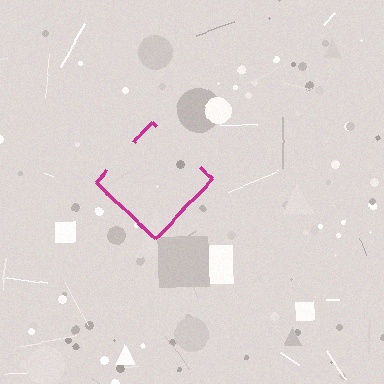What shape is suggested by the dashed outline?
The dashed outline suggests a diamond.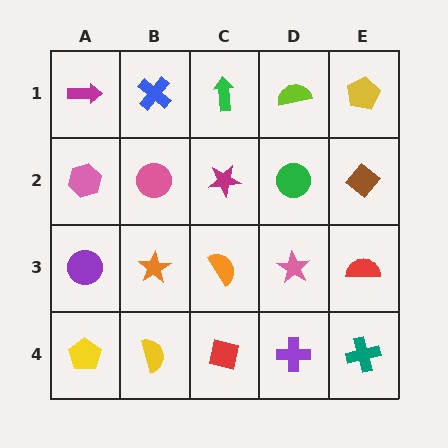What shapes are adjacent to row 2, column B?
A blue cross (row 1, column B), an orange star (row 3, column B), a pink hexagon (row 2, column A), a magenta star (row 2, column C).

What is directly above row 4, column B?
An orange star.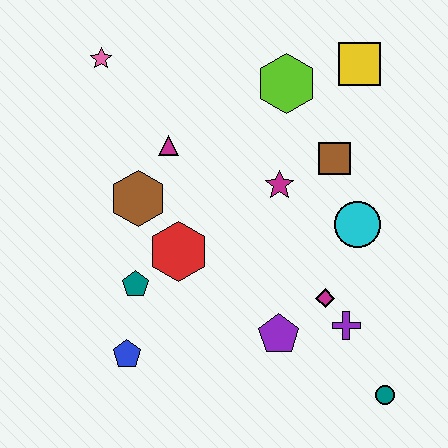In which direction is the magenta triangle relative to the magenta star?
The magenta triangle is to the left of the magenta star.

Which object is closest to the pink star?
The magenta triangle is closest to the pink star.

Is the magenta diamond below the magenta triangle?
Yes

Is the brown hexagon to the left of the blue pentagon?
No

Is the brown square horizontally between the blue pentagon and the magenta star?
No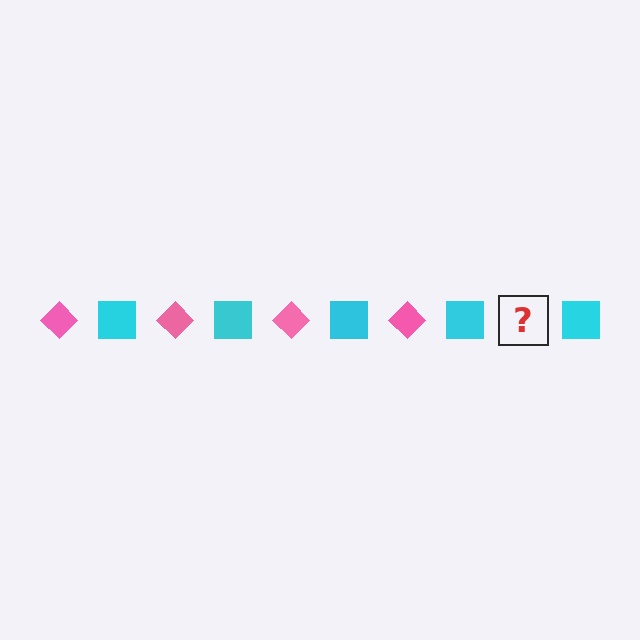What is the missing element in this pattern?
The missing element is a pink diamond.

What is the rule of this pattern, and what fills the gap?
The rule is that the pattern alternates between pink diamond and cyan square. The gap should be filled with a pink diamond.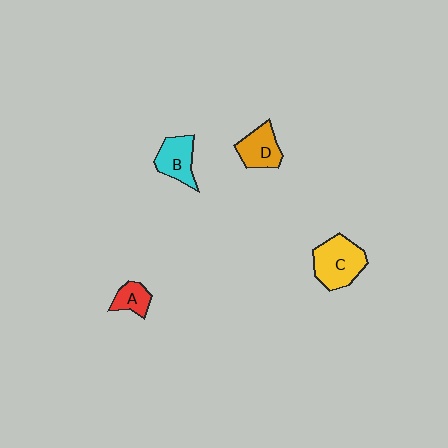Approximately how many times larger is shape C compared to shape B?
Approximately 1.4 times.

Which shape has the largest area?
Shape C (yellow).